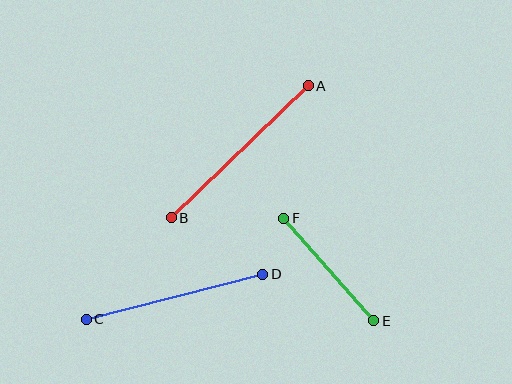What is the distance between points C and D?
The distance is approximately 182 pixels.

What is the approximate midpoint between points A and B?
The midpoint is at approximately (240, 152) pixels.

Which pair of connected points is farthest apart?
Points A and B are farthest apart.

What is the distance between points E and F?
The distance is approximately 136 pixels.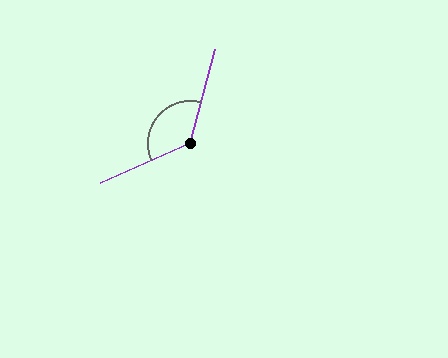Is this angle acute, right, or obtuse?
It is obtuse.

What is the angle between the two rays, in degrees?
Approximately 128 degrees.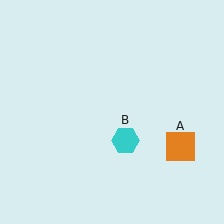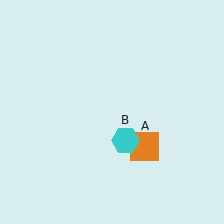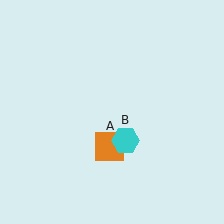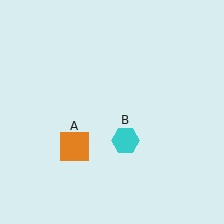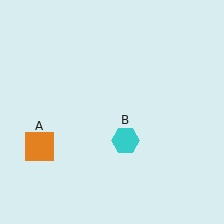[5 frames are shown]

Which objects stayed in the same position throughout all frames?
Cyan hexagon (object B) remained stationary.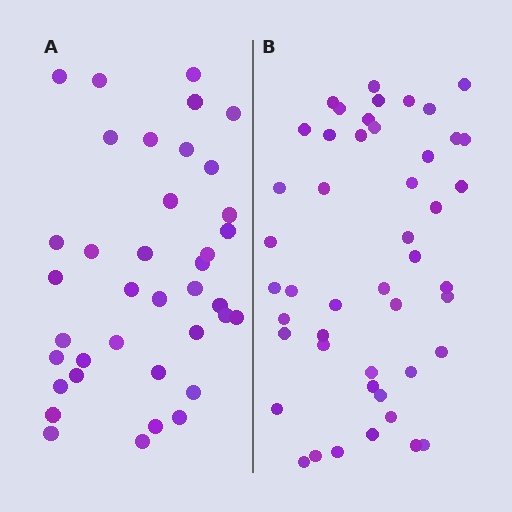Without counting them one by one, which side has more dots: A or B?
Region B (the right region) has more dots.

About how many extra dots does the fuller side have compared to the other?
Region B has roughly 8 or so more dots than region A.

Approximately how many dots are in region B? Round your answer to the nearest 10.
About 50 dots. (The exact count is 47, which rounds to 50.)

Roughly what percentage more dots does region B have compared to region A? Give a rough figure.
About 25% more.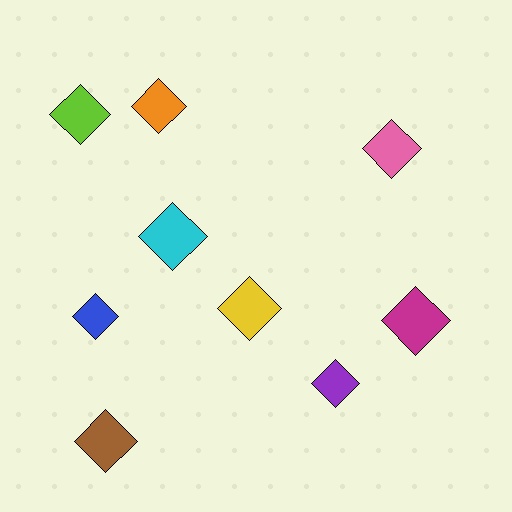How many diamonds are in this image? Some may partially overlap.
There are 9 diamonds.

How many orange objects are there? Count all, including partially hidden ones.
There is 1 orange object.